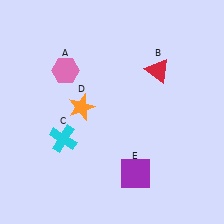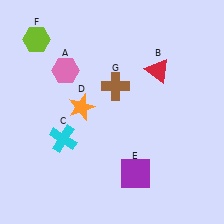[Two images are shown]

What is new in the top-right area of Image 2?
A brown cross (G) was added in the top-right area of Image 2.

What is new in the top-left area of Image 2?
A lime hexagon (F) was added in the top-left area of Image 2.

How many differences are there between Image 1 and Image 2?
There are 2 differences between the two images.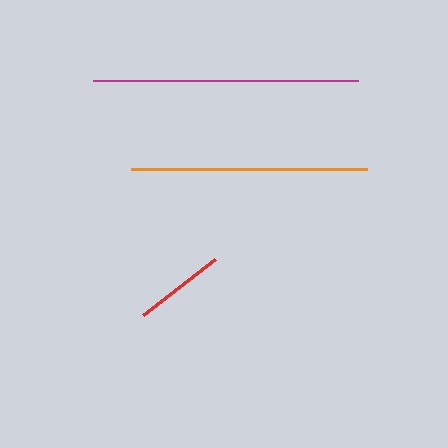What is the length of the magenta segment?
The magenta segment is approximately 265 pixels long.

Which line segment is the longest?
The magenta line is the longest at approximately 265 pixels.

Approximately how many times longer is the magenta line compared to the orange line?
The magenta line is approximately 1.1 times the length of the orange line.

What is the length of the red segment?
The red segment is approximately 91 pixels long.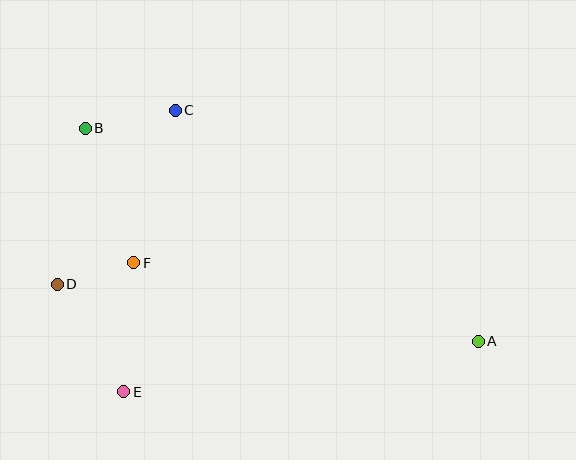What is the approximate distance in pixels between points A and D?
The distance between A and D is approximately 425 pixels.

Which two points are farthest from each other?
Points A and B are farthest from each other.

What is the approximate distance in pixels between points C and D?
The distance between C and D is approximately 210 pixels.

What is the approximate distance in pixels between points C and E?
The distance between C and E is approximately 286 pixels.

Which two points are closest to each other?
Points D and F are closest to each other.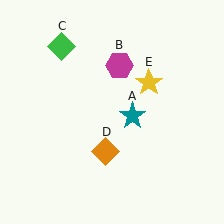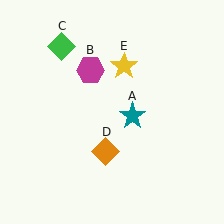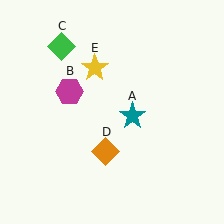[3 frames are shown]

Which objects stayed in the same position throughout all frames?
Teal star (object A) and green diamond (object C) and orange diamond (object D) remained stationary.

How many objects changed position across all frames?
2 objects changed position: magenta hexagon (object B), yellow star (object E).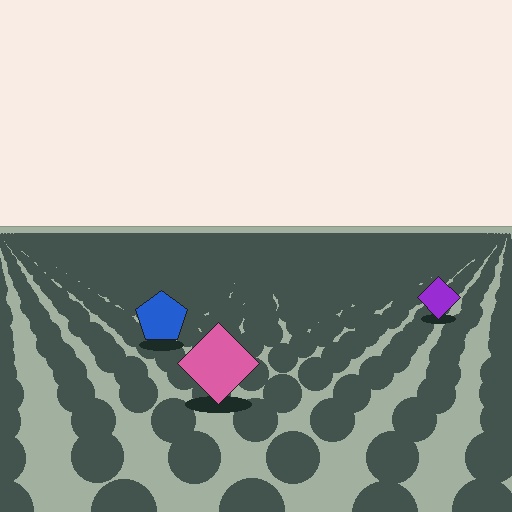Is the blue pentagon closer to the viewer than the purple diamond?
Yes. The blue pentagon is closer — you can tell from the texture gradient: the ground texture is coarser near it.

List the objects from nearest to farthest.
From nearest to farthest: the pink diamond, the blue pentagon, the purple diamond.